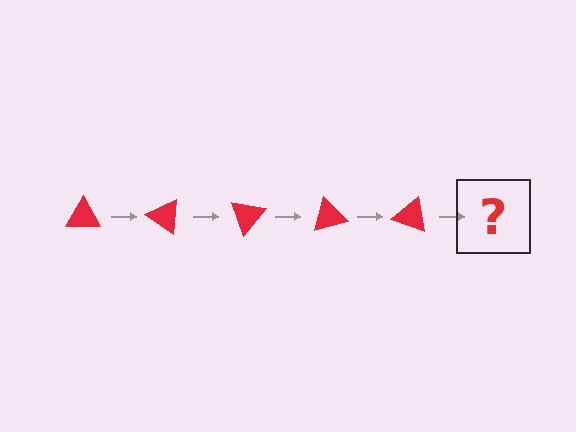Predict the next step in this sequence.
The next step is a red triangle rotated 175 degrees.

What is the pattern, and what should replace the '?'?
The pattern is that the triangle rotates 35 degrees each step. The '?' should be a red triangle rotated 175 degrees.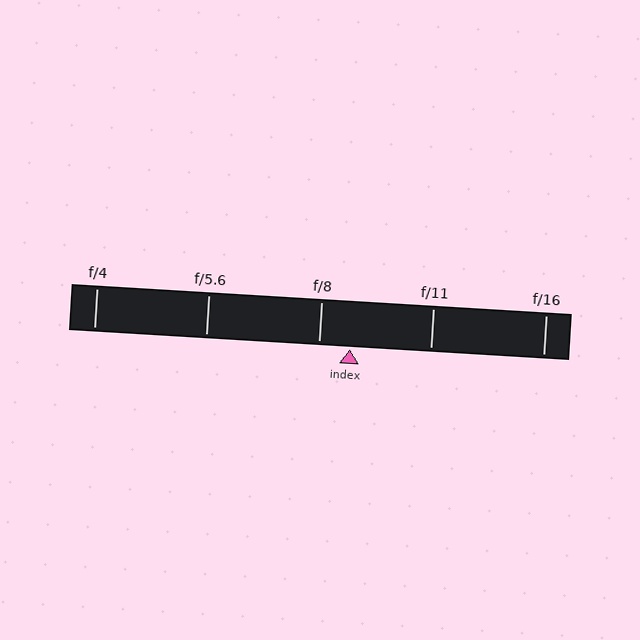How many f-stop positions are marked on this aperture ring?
There are 5 f-stop positions marked.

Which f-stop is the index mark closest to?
The index mark is closest to f/8.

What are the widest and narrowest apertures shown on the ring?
The widest aperture shown is f/4 and the narrowest is f/16.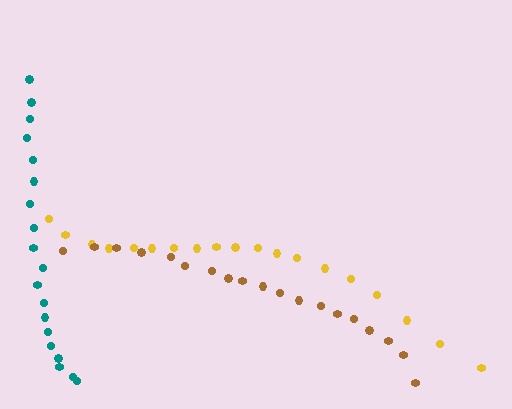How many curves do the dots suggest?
There are 3 distinct paths.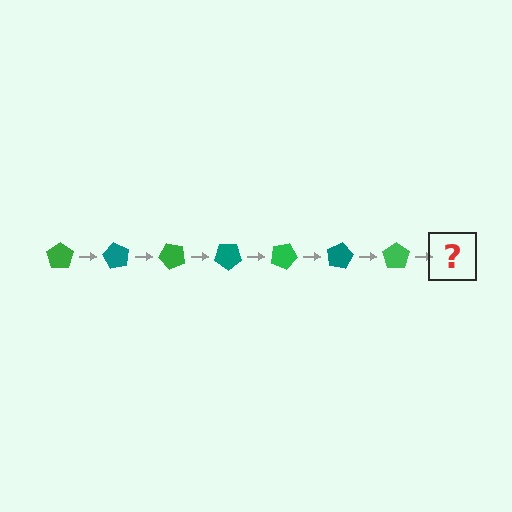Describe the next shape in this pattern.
It should be a teal pentagon, rotated 420 degrees from the start.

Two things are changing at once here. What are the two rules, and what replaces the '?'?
The two rules are that it rotates 60 degrees each step and the color cycles through green and teal. The '?' should be a teal pentagon, rotated 420 degrees from the start.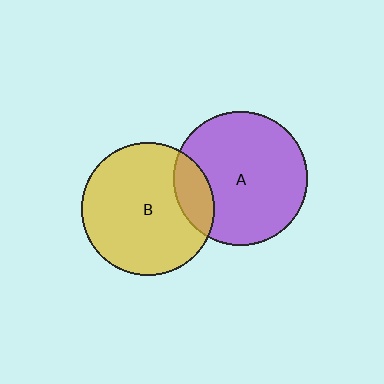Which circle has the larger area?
Circle B (yellow).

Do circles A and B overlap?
Yes.